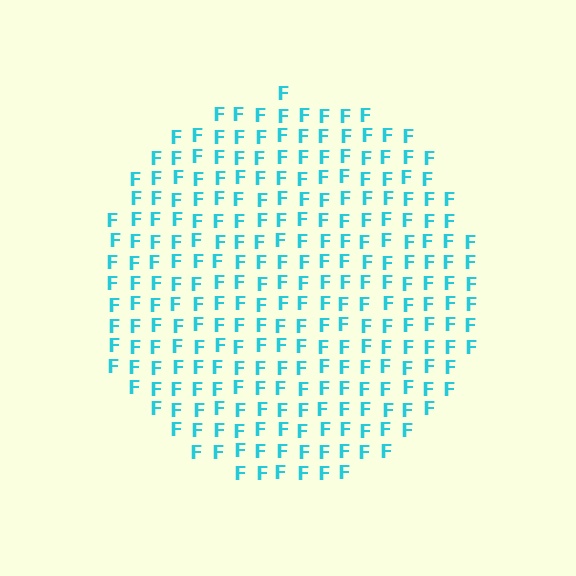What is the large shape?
The large shape is a circle.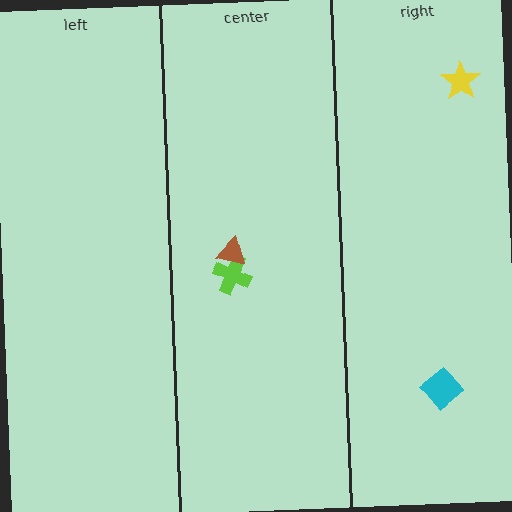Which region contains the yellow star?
The right region.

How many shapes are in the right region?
2.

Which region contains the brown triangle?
The center region.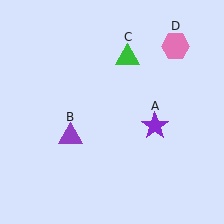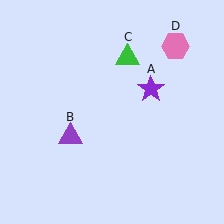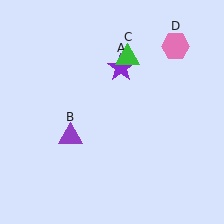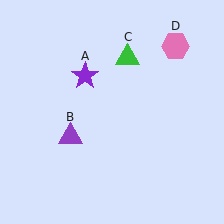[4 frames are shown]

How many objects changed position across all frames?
1 object changed position: purple star (object A).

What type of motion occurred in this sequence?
The purple star (object A) rotated counterclockwise around the center of the scene.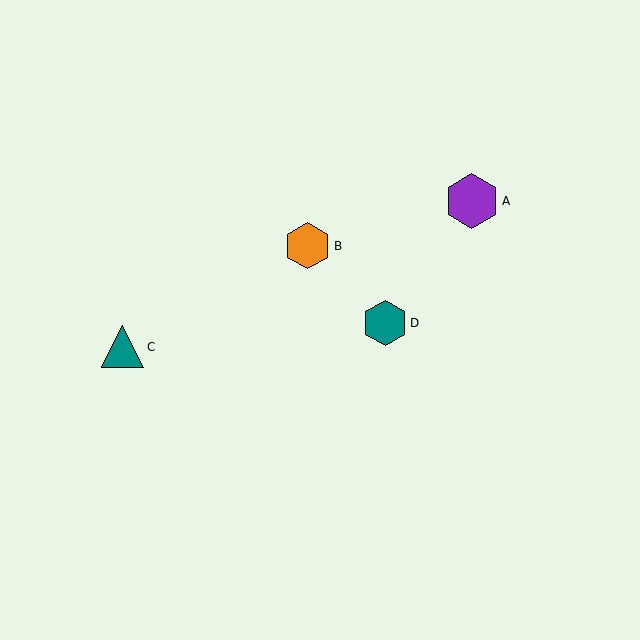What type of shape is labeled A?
Shape A is a purple hexagon.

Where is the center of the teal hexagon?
The center of the teal hexagon is at (385, 323).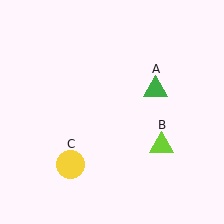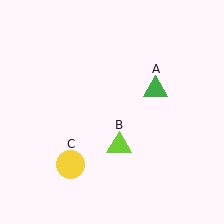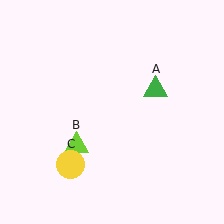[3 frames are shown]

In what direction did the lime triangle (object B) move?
The lime triangle (object B) moved left.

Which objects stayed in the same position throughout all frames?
Green triangle (object A) and yellow circle (object C) remained stationary.